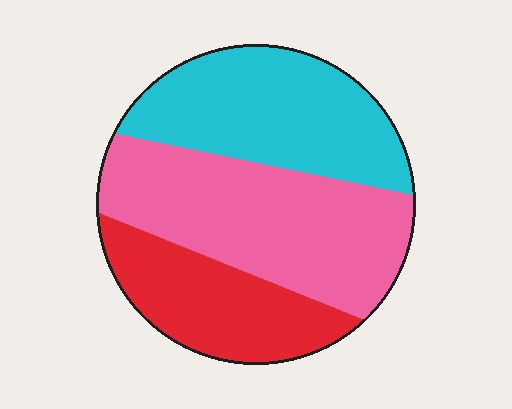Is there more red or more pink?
Pink.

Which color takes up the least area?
Red, at roughly 25%.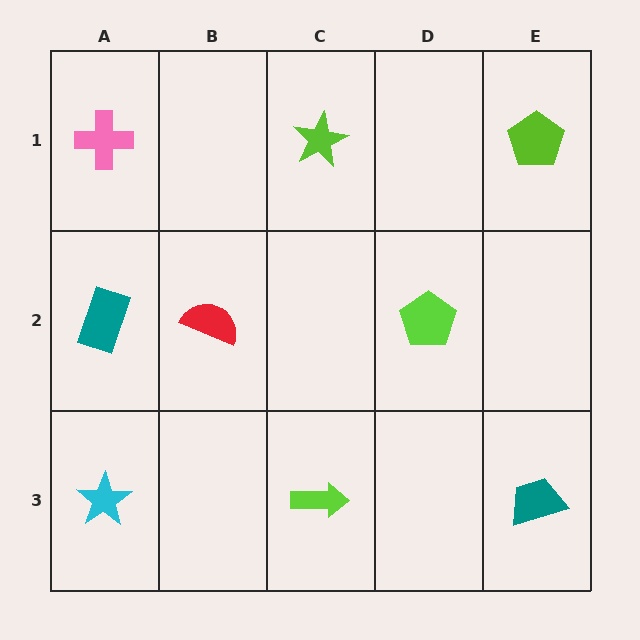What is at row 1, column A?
A pink cross.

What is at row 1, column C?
A lime star.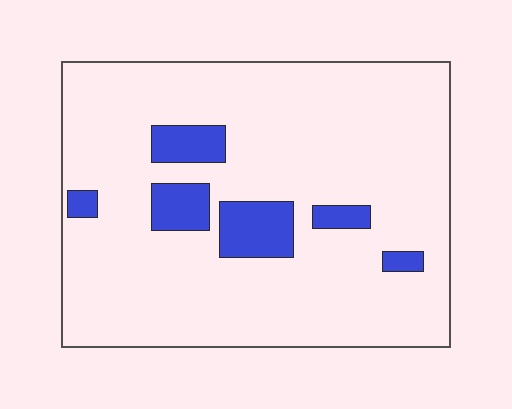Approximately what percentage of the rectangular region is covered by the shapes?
Approximately 10%.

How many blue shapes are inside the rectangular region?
6.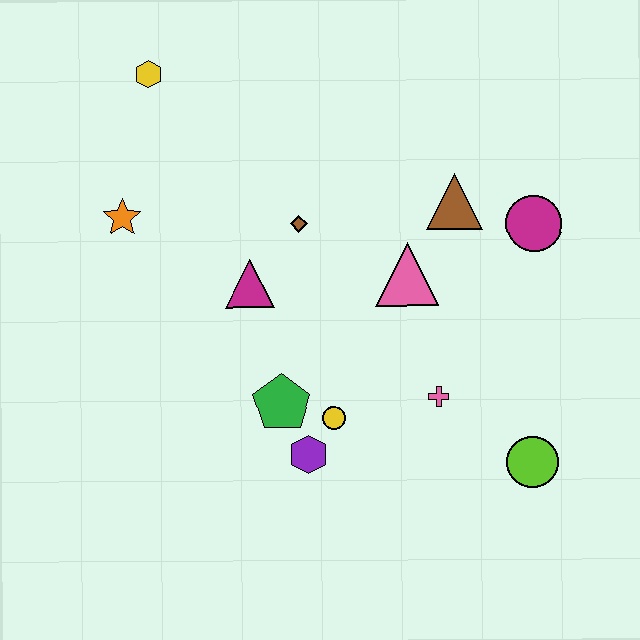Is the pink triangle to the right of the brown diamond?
Yes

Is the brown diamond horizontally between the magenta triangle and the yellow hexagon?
No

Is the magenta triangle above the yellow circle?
Yes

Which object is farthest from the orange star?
The lime circle is farthest from the orange star.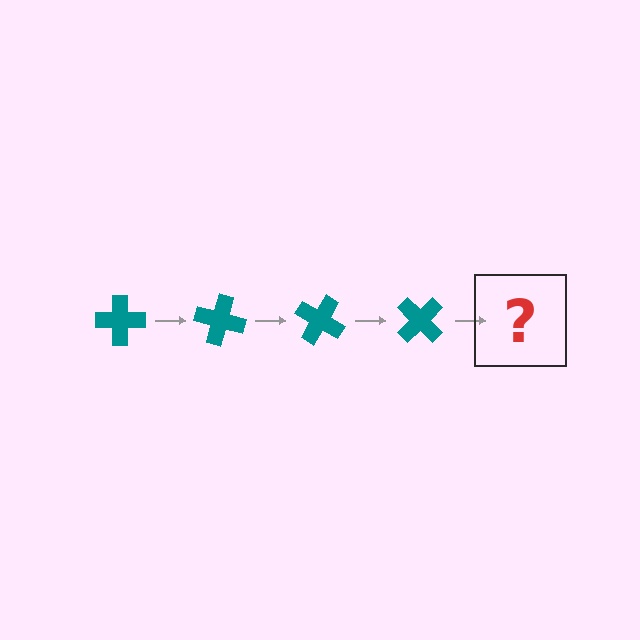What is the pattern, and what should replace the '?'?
The pattern is that the cross rotates 15 degrees each step. The '?' should be a teal cross rotated 60 degrees.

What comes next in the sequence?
The next element should be a teal cross rotated 60 degrees.